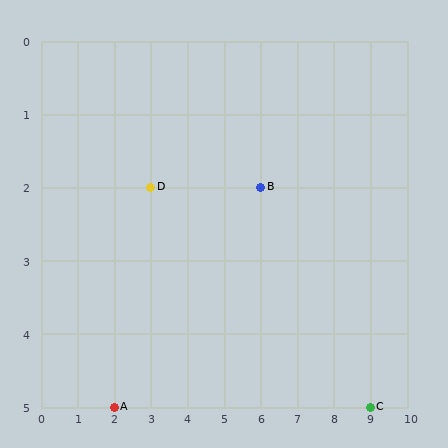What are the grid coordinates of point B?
Point B is at grid coordinates (6, 2).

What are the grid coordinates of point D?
Point D is at grid coordinates (3, 2).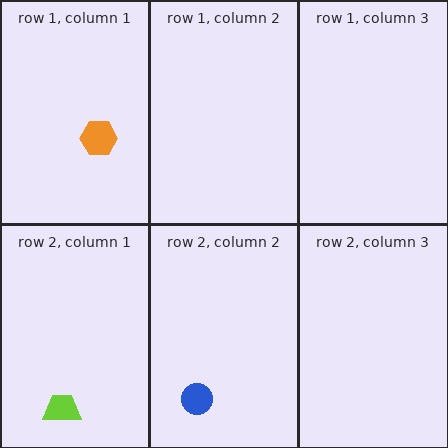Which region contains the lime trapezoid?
The row 2, column 1 region.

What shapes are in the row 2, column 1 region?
The lime trapezoid.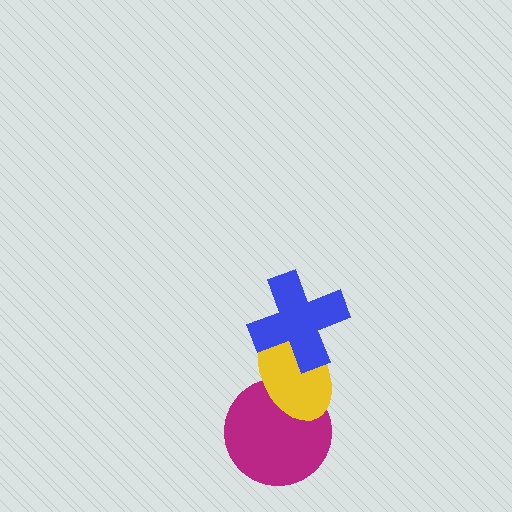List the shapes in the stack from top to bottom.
From top to bottom: the blue cross, the yellow ellipse, the magenta circle.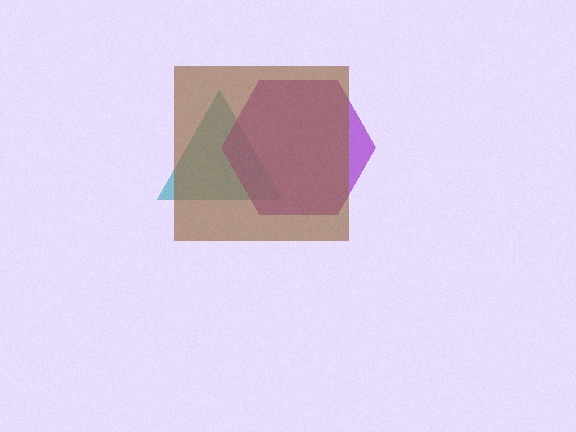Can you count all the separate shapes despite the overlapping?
Yes, there are 3 separate shapes.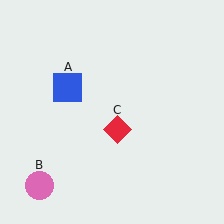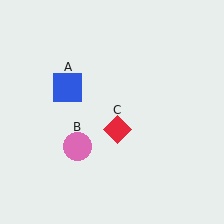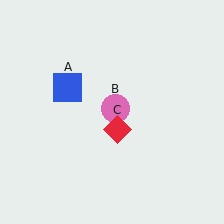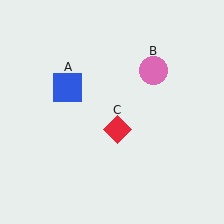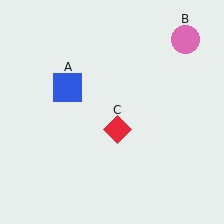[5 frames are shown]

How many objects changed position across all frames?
1 object changed position: pink circle (object B).